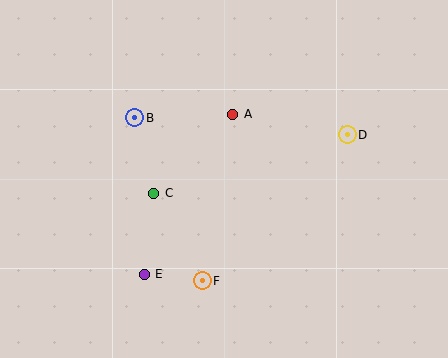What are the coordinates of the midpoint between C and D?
The midpoint between C and D is at (250, 164).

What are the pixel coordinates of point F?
Point F is at (202, 281).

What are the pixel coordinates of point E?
Point E is at (144, 274).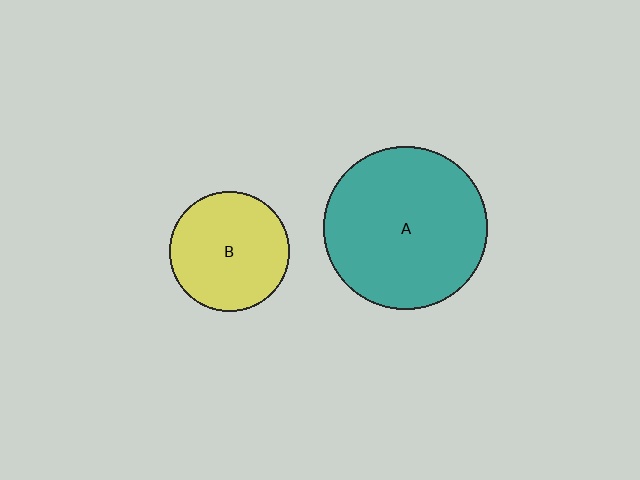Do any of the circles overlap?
No, none of the circles overlap.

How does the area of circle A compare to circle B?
Approximately 1.9 times.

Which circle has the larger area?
Circle A (teal).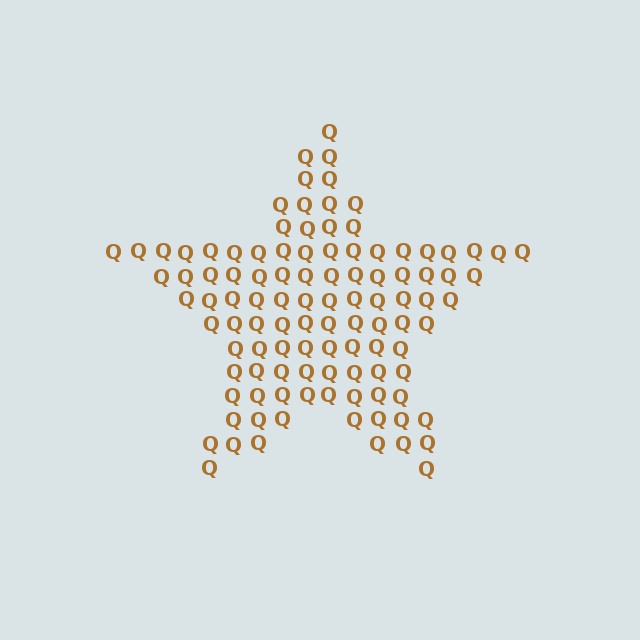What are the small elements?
The small elements are letter Q's.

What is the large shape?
The large shape is a star.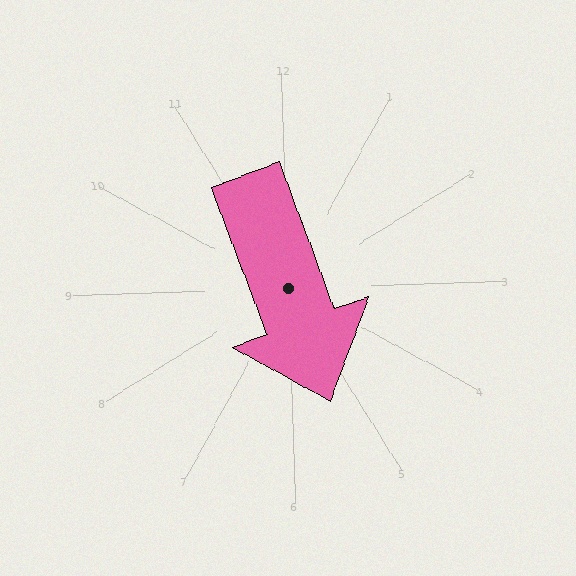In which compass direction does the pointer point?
South.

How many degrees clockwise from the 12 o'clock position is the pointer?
Approximately 161 degrees.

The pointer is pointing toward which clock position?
Roughly 5 o'clock.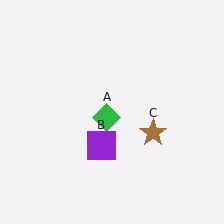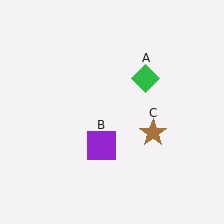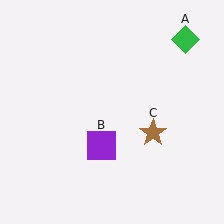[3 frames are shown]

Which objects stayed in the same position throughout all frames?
Purple square (object B) and brown star (object C) remained stationary.